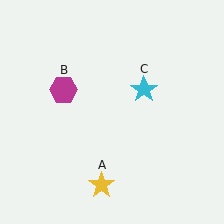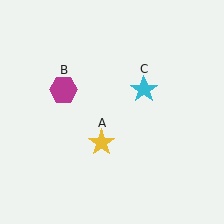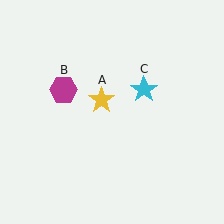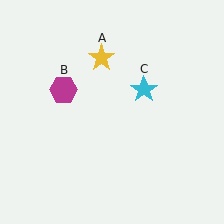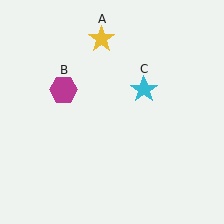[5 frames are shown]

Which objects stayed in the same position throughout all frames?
Magenta hexagon (object B) and cyan star (object C) remained stationary.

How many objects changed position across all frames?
1 object changed position: yellow star (object A).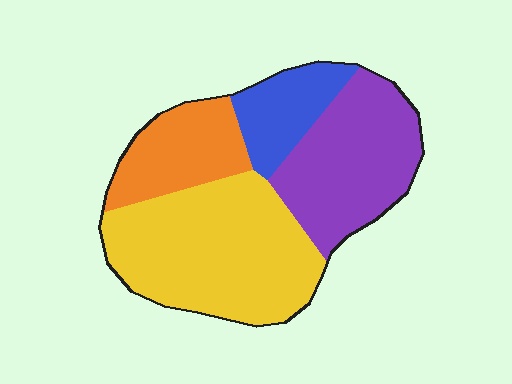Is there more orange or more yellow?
Yellow.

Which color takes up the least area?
Blue, at roughly 15%.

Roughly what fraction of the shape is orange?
Orange covers 17% of the shape.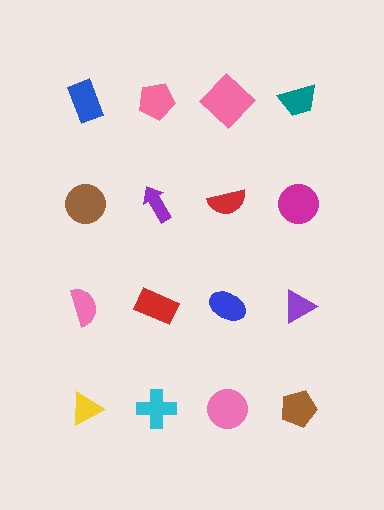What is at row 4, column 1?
A yellow triangle.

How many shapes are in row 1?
4 shapes.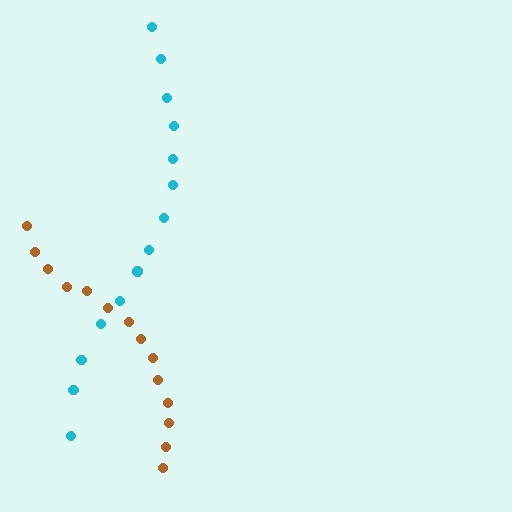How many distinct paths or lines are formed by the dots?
There are 2 distinct paths.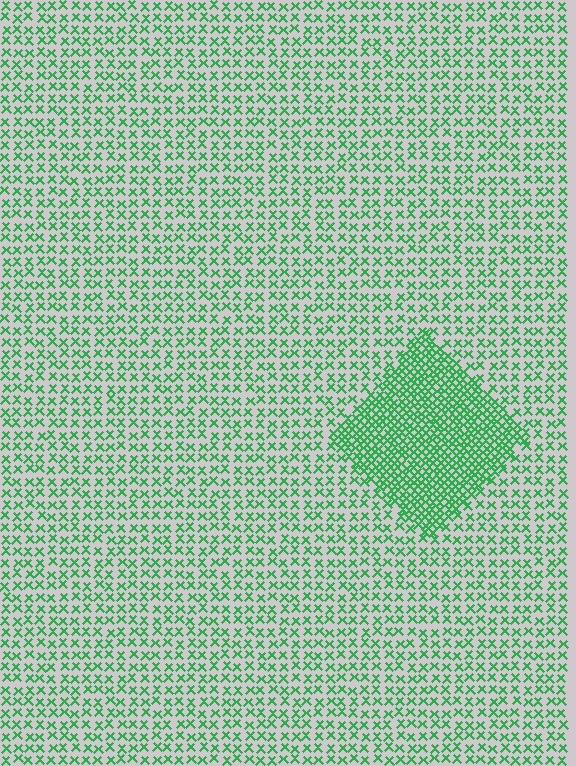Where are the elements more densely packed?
The elements are more densely packed inside the diamond boundary.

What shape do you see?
I see a diamond.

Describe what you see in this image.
The image contains small green elements arranged at two different densities. A diamond-shaped region is visible where the elements are more densely packed than the surrounding area.